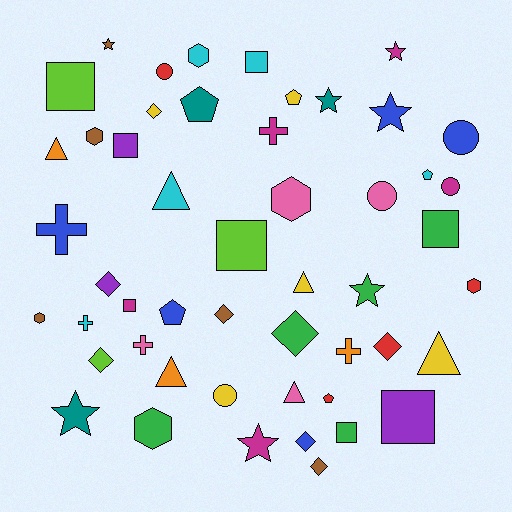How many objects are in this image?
There are 50 objects.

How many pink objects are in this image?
There are 4 pink objects.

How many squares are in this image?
There are 8 squares.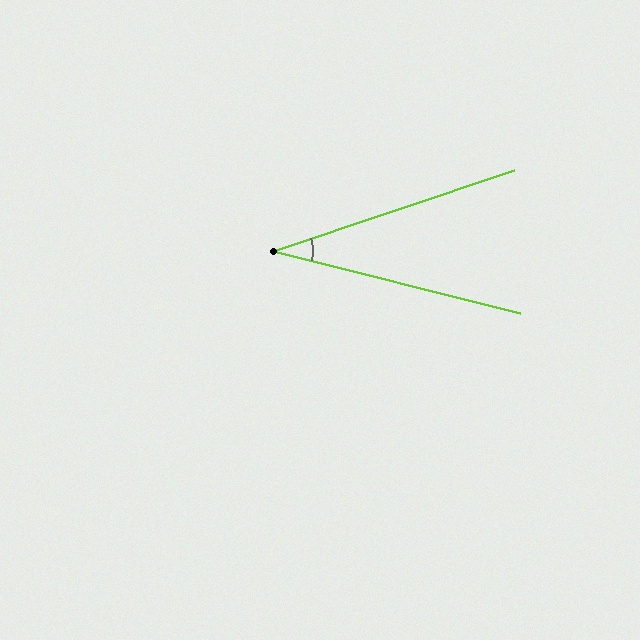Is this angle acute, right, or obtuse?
It is acute.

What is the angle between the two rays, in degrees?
Approximately 33 degrees.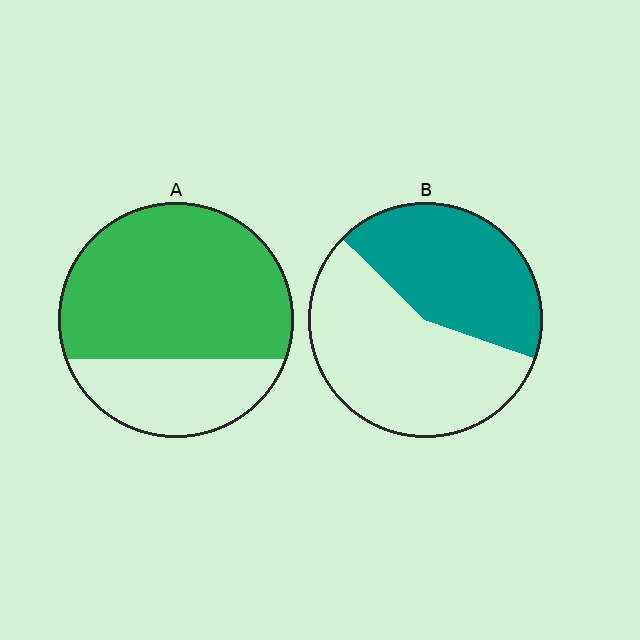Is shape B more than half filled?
No.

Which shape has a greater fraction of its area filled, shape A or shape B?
Shape A.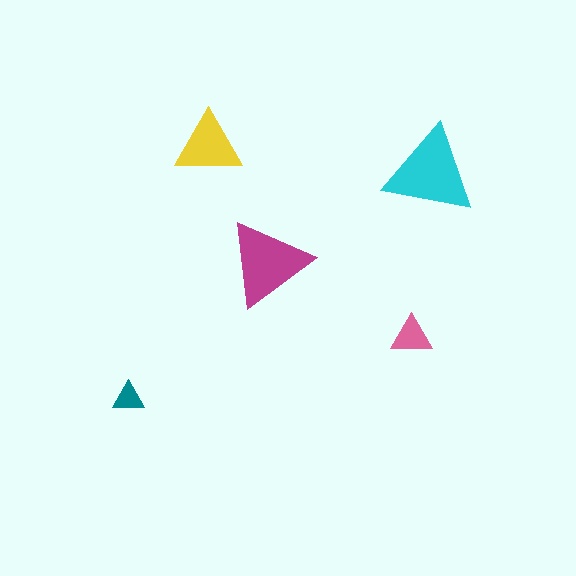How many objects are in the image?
There are 5 objects in the image.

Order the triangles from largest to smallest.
the cyan one, the magenta one, the yellow one, the pink one, the teal one.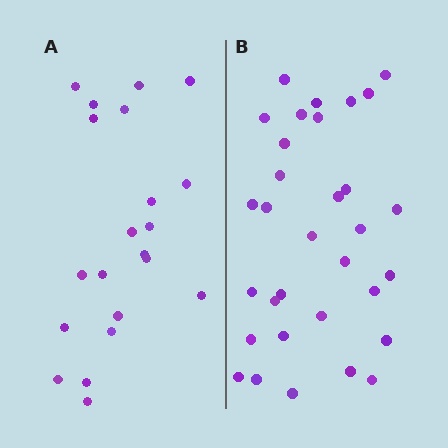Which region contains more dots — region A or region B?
Region B (the right region) has more dots.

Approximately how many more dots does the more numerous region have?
Region B has roughly 12 or so more dots than region A.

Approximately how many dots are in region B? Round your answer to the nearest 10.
About 30 dots. (The exact count is 32, which rounds to 30.)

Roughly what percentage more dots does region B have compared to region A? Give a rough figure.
About 50% more.